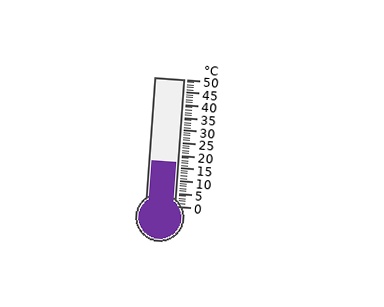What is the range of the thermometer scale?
The thermometer scale ranges from 0°C to 50°C.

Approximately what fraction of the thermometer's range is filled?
The thermometer is filled to approximately 35% of its range.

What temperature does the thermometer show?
The thermometer shows approximately 17°C.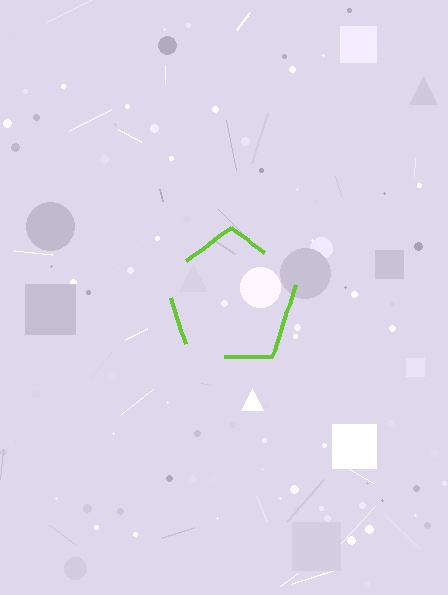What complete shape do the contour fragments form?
The contour fragments form a pentagon.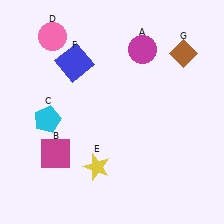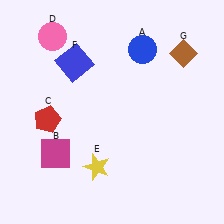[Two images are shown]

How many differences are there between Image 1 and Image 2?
There are 2 differences between the two images.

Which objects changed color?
A changed from magenta to blue. C changed from cyan to red.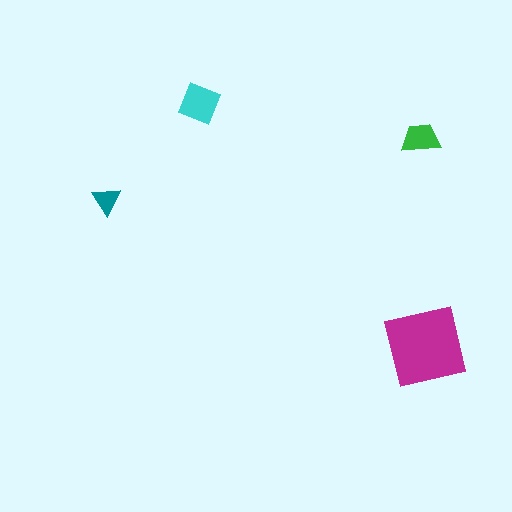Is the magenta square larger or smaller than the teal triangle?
Larger.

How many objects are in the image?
There are 4 objects in the image.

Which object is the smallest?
The teal triangle.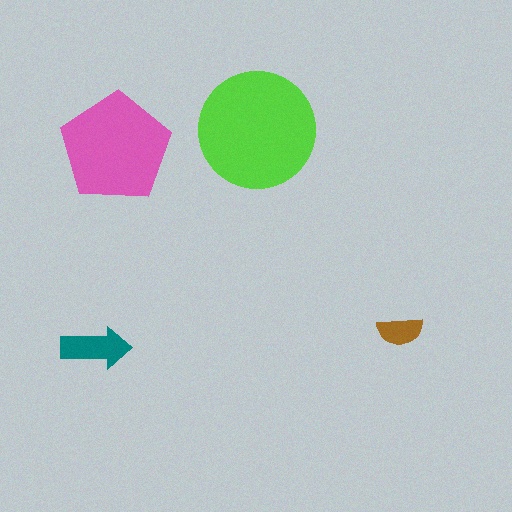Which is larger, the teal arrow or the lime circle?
The lime circle.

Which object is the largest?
The lime circle.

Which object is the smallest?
The brown semicircle.